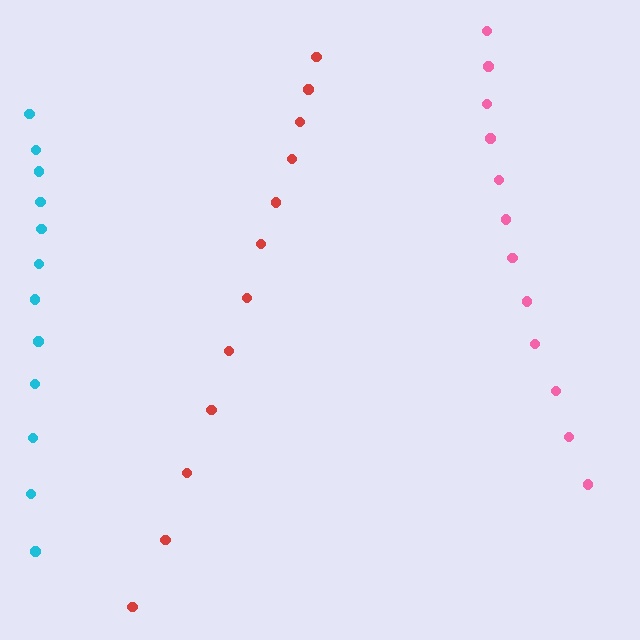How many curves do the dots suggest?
There are 3 distinct paths.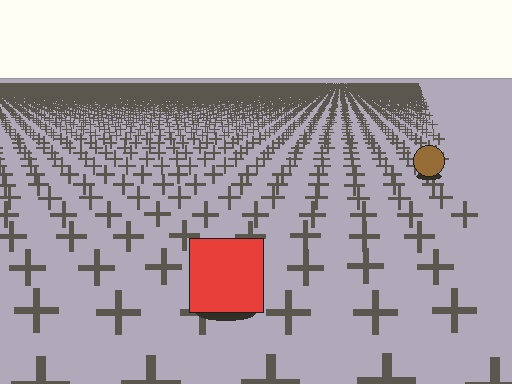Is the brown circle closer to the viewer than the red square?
No. The red square is closer — you can tell from the texture gradient: the ground texture is coarser near it.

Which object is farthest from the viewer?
The brown circle is farthest from the viewer. It appears smaller and the ground texture around it is denser.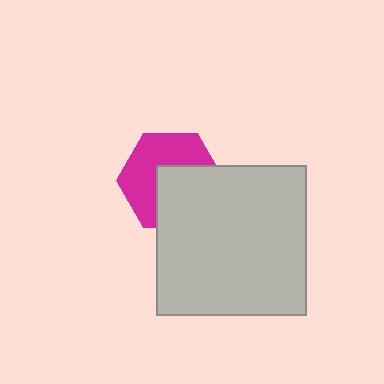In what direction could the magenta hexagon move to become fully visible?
The magenta hexagon could move toward the upper-left. That would shift it out from behind the light gray square entirely.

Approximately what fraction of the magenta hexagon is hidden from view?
Roughly 47% of the magenta hexagon is hidden behind the light gray square.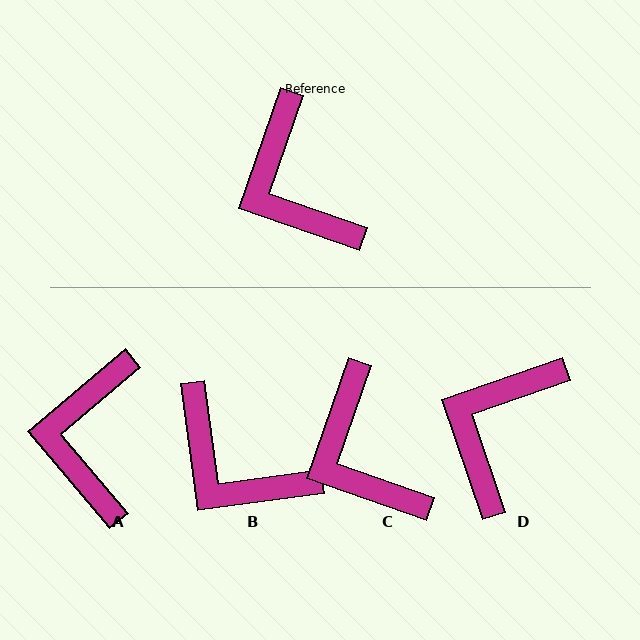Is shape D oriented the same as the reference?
No, it is off by about 52 degrees.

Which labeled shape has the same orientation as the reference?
C.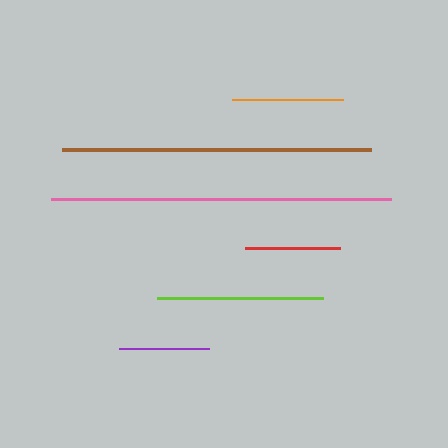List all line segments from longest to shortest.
From longest to shortest: pink, brown, lime, orange, red, purple.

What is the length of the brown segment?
The brown segment is approximately 310 pixels long.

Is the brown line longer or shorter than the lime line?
The brown line is longer than the lime line.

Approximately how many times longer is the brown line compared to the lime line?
The brown line is approximately 1.9 times the length of the lime line.